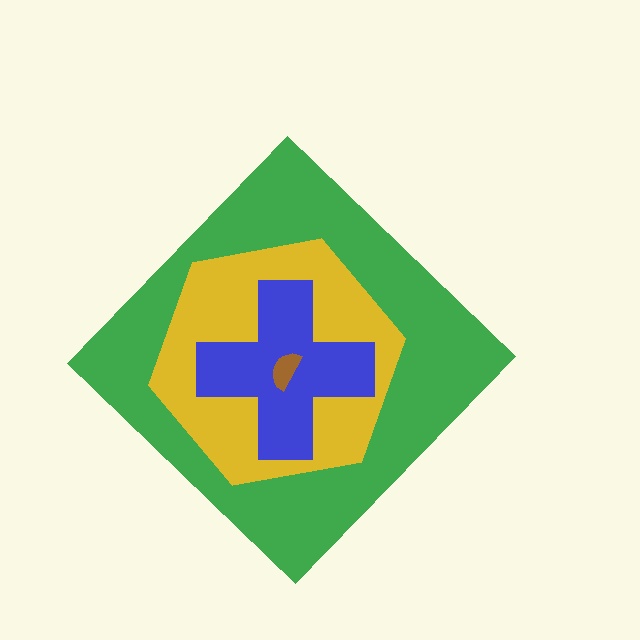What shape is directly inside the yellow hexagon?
The blue cross.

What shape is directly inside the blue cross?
The brown semicircle.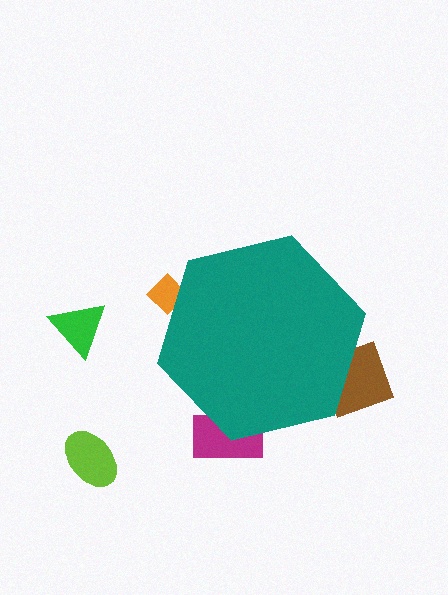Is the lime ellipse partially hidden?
No, the lime ellipse is fully visible.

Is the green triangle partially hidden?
No, the green triangle is fully visible.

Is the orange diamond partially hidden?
Yes, the orange diamond is partially hidden behind the teal hexagon.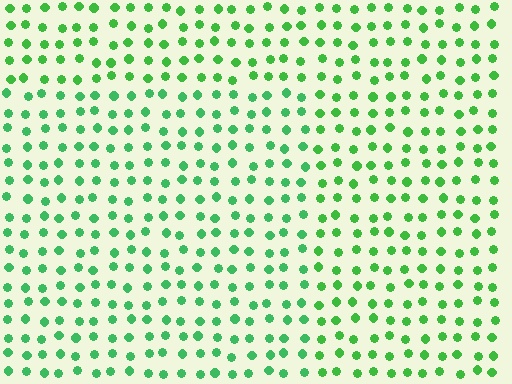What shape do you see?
I see a rectangle.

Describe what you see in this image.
The image is filled with small green elements in a uniform arrangement. A rectangle-shaped region is visible where the elements are tinted to a slightly different hue, forming a subtle color boundary.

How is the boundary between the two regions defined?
The boundary is defined purely by a slight shift in hue (about 18 degrees). Spacing, size, and orientation are identical on both sides.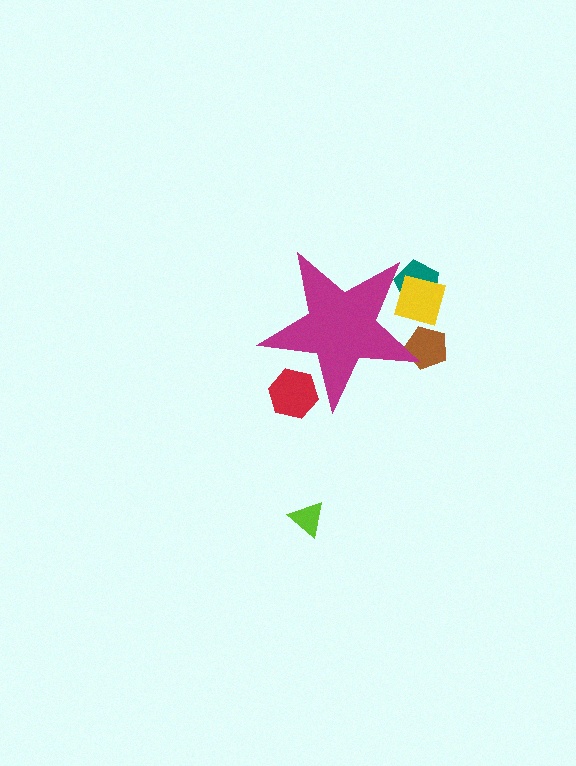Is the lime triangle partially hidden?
No, the lime triangle is fully visible.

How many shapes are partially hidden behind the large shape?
4 shapes are partially hidden.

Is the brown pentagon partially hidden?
Yes, the brown pentagon is partially hidden behind the magenta star.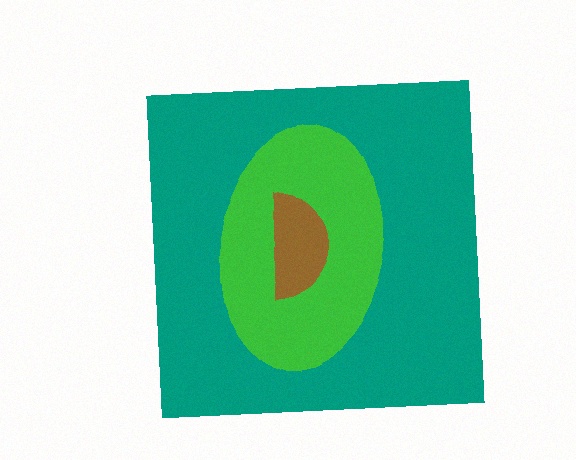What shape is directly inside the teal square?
The green ellipse.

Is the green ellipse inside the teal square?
Yes.